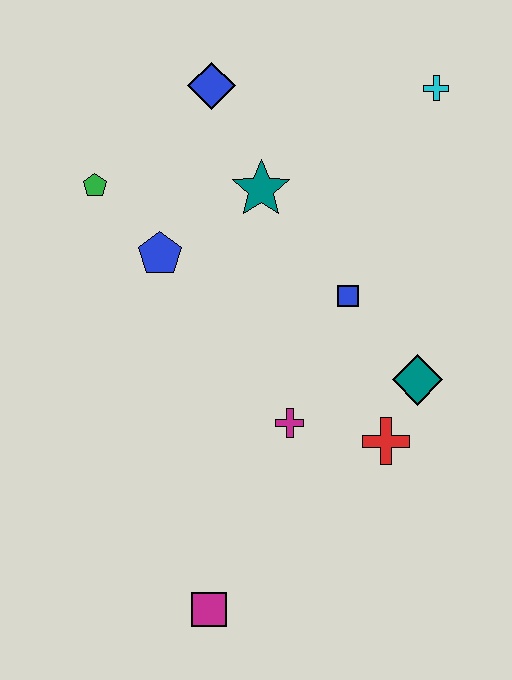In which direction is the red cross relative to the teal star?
The red cross is below the teal star.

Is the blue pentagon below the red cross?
No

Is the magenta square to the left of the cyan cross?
Yes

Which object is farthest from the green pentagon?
The magenta square is farthest from the green pentagon.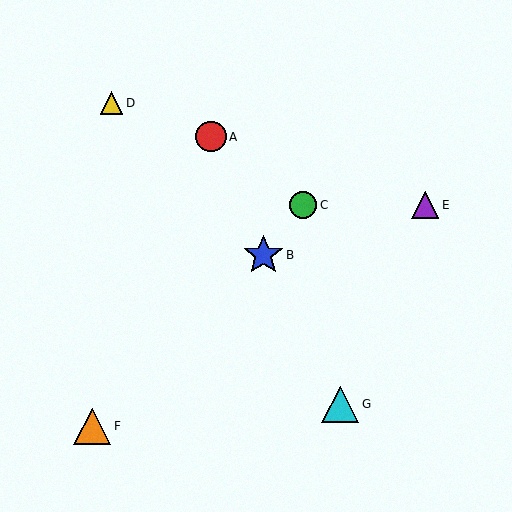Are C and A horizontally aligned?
No, C is at y≈205 and A is at y≈137.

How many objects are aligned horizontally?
2 objects (C, E) are aligned horizontally.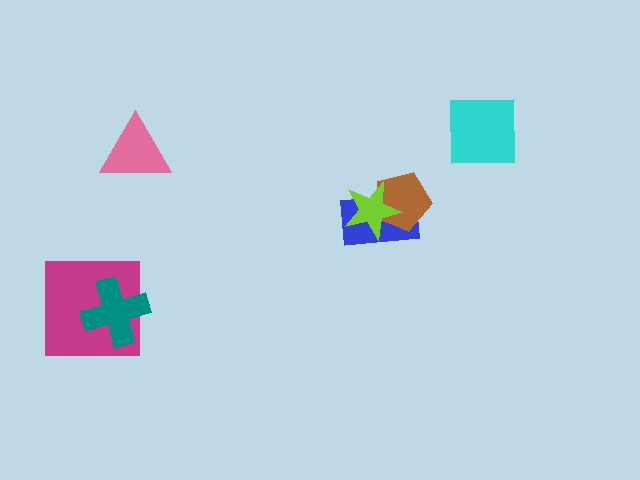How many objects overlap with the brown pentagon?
2 objects overlap with the brown pentagon.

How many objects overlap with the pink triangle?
0 objects overlap with the pink triangle.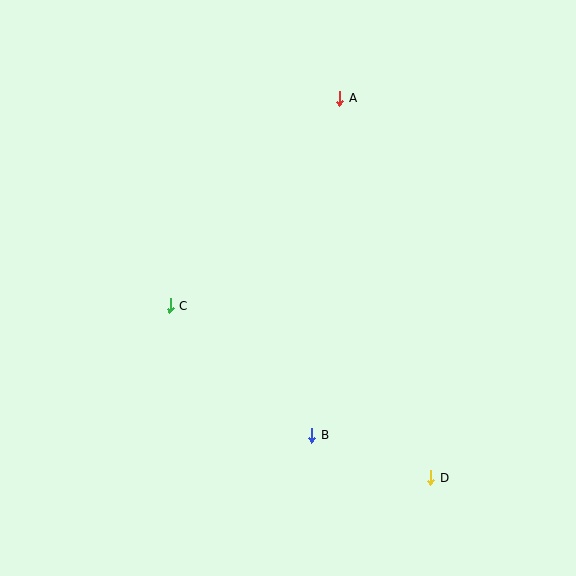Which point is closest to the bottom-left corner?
Point C is closest to the bottom-left corner.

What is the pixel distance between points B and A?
The distance between B and A is 338 pixels.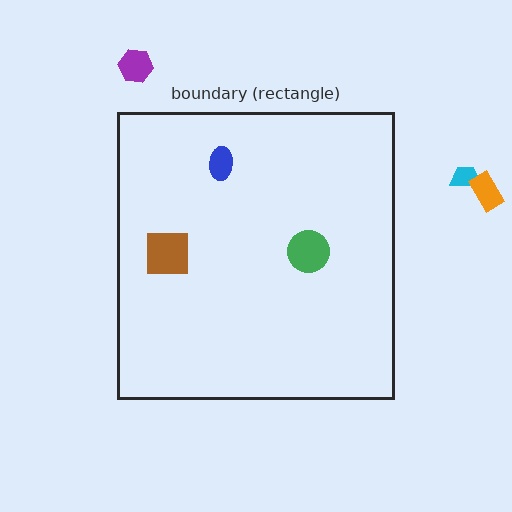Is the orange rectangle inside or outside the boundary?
Outside.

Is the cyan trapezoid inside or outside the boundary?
Outside.